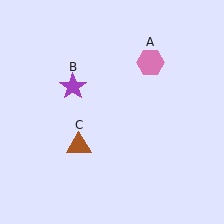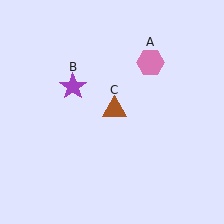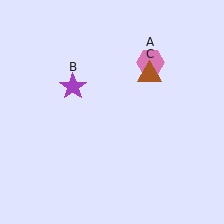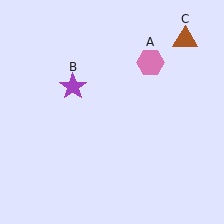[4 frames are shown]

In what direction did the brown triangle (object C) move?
The brown triangle (object C) moved up and to the right.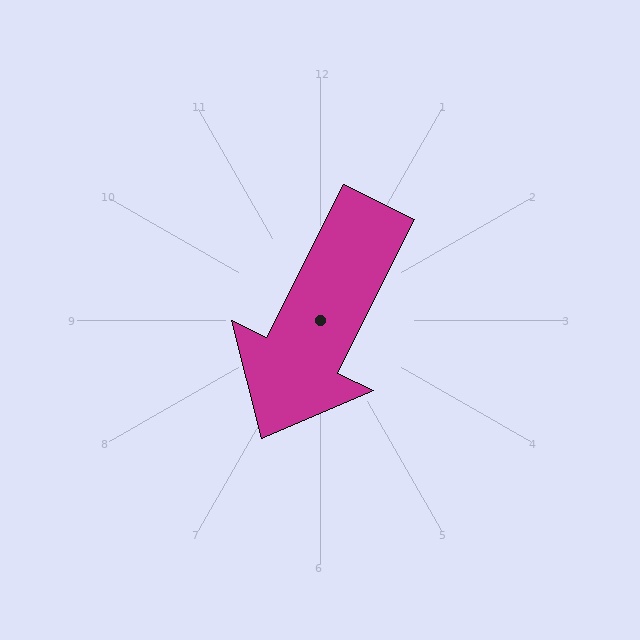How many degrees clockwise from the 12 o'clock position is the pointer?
Approximately 207 degrees.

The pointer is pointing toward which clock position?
Roughly 7 o'clock.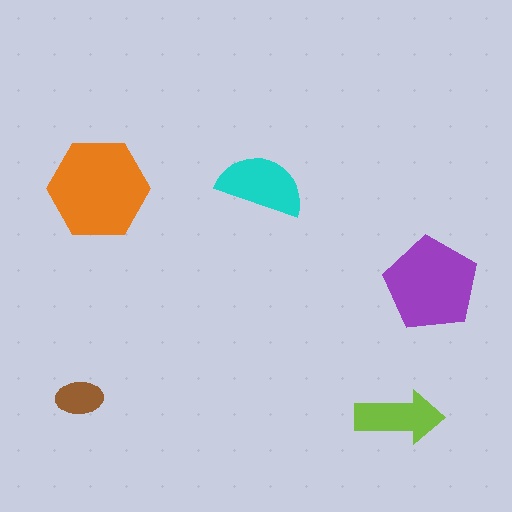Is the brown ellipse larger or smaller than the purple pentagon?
Smaller.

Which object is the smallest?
The brown ellipse.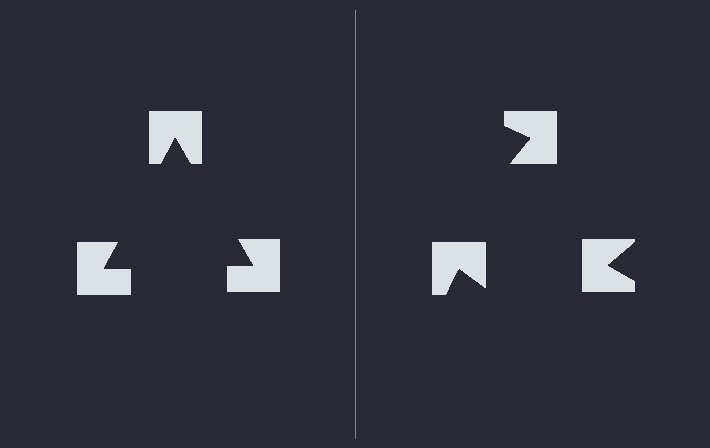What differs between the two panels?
The notched squares are positioned identically on both sides; only the wedge orientations differ. On the left they align to a triangle; on the right they are misaligned.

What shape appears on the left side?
An illusory triangle.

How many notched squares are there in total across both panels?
6 — 3 on each side.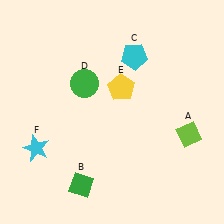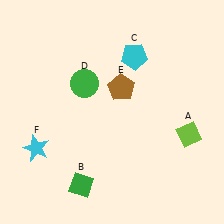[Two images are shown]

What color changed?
The pentagon (E) changed from yellow in Image 1 to brown in Image 2.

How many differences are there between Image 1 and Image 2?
There is 1 difference between the two images.